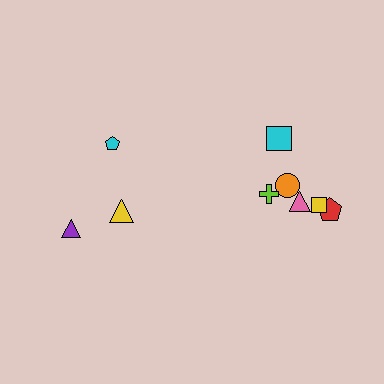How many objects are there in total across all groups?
There are 9 objects.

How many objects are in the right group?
There are 6 objects.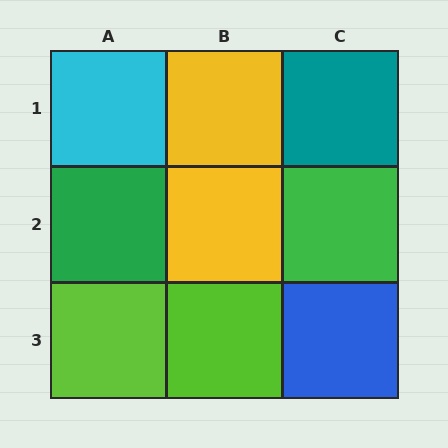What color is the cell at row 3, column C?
Blue.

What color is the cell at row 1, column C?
Teal.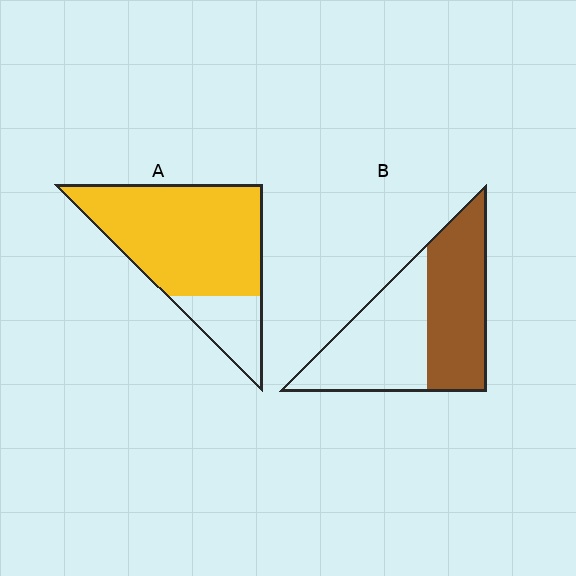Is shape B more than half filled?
Roughly half.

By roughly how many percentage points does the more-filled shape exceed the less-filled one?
By roughly 30 percentage points (A over B).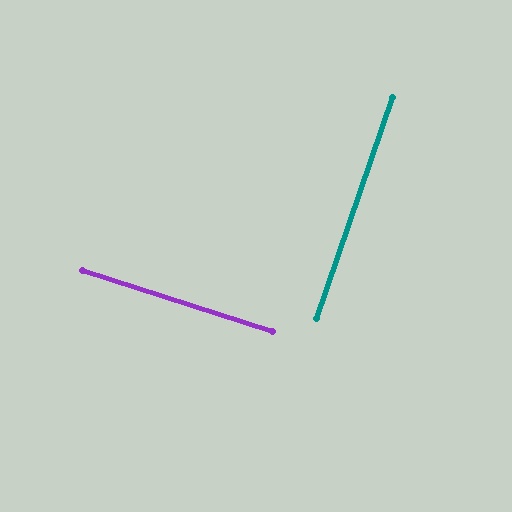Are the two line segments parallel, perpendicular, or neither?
Perpendicular — they meet at approximately 89°.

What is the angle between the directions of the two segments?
Approximately 89 degrees.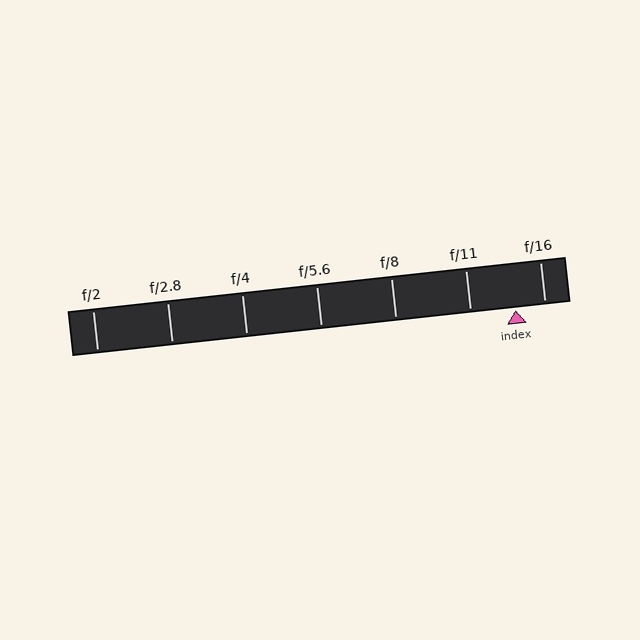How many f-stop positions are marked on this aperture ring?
There are 7 f-stop positions marked.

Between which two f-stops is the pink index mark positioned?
The index mark is between f/11 and f/16.